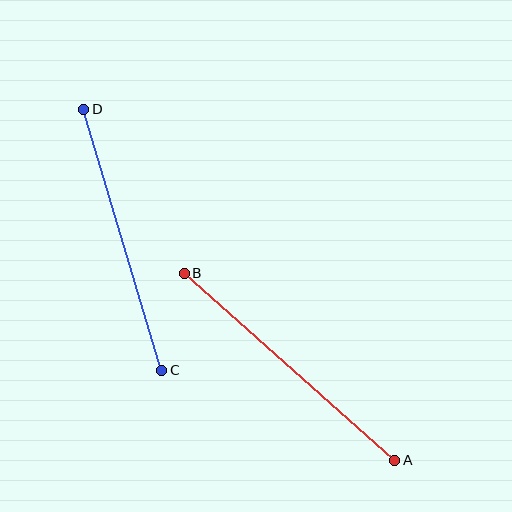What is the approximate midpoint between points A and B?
The midpoint is at approximately (289, 367) pixels.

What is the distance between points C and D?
The distance is approximately 272 pixels.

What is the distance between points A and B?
The distance is approximately 281 pixels.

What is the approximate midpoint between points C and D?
The midpoint is at approximately (123, 240) pixels.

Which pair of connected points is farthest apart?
Points A and B are farthest apart.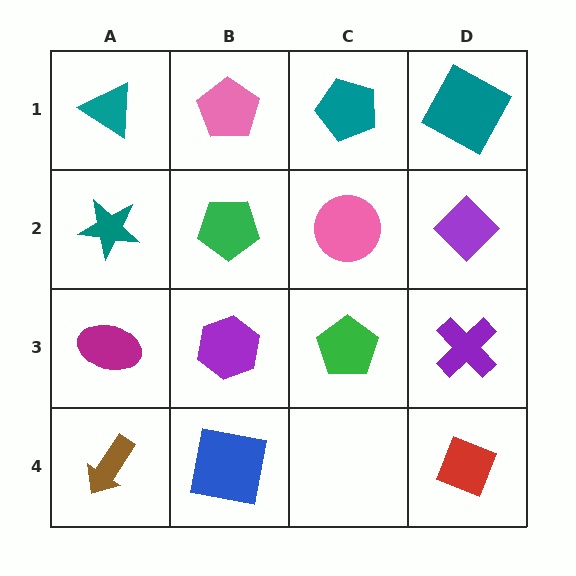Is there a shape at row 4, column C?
No, that cell is empty.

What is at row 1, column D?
A teal square.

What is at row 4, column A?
A brown arrow.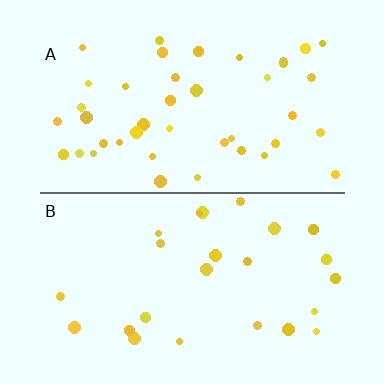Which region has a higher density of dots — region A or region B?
A (the top).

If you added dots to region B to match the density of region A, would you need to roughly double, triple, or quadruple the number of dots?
Approximately double.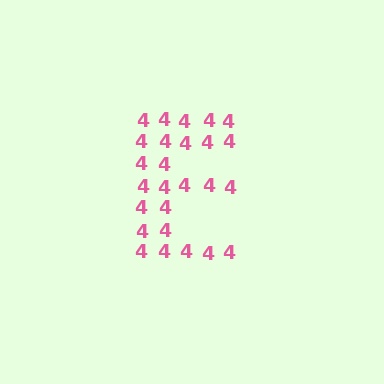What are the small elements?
The small elements are digit 4's.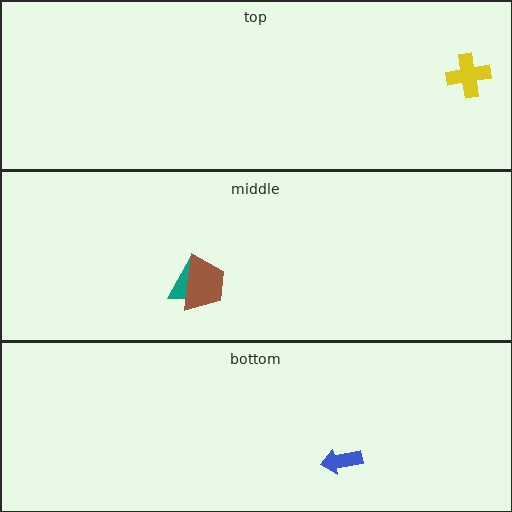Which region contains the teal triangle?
The middle region.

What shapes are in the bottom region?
The blue arrow.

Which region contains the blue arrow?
The bottom region.